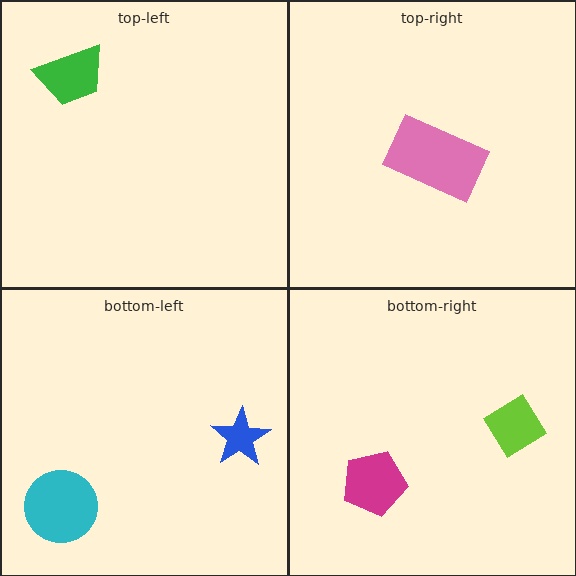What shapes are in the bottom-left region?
The cyan circle, the blue star.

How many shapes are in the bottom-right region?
2.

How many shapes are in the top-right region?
1.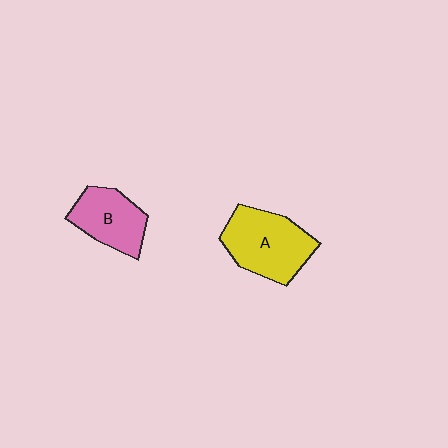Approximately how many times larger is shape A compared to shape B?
Approximately 1.4 times.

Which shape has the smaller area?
Shape B (pink).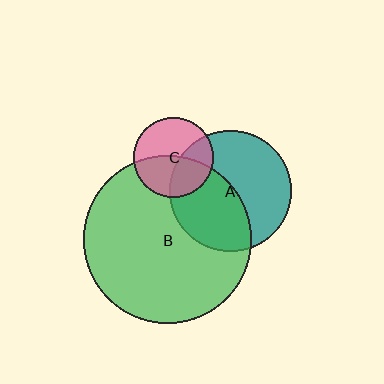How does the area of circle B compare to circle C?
Approximately 4.4 times.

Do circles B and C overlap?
Yes.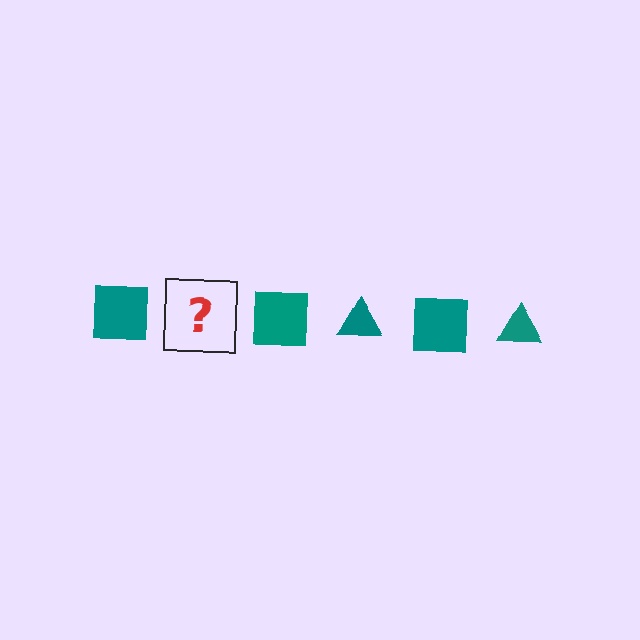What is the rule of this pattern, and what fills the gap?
The rule is that the pattern cycles through square, triangle shapes in teal. The gap should be filled with a teal triangle.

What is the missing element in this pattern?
The missing element is a teal triangle.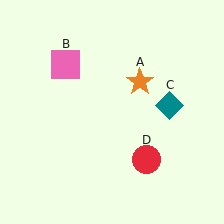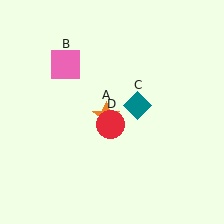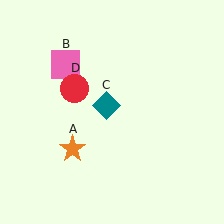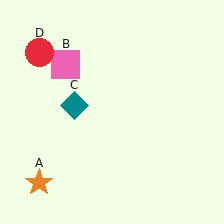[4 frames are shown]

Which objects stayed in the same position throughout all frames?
Pink square (object B) remained stationary.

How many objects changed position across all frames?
3 objects changed position: orange star (object A), teal diamond (object C), red circle (object D).